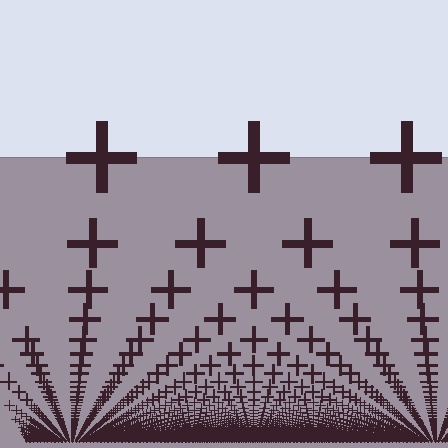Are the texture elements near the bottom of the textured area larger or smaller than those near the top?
Smaller. The gradient is inverted — elements near the bottom are smaller and denser.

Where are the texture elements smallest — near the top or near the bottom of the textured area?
Near the bottom.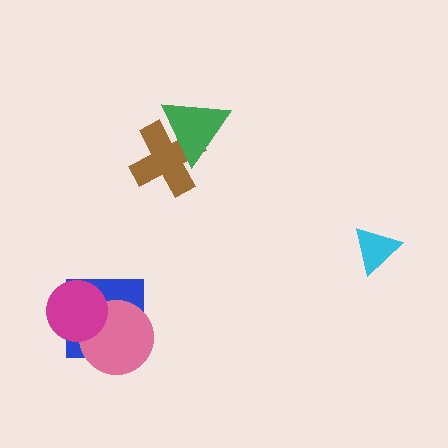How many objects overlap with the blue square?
2 objects overlap with the blue square.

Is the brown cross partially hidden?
Yes, it is partially covered by another shape.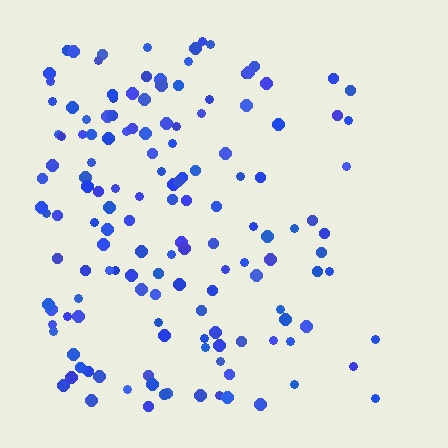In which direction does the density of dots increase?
From right to left, with the left side densest.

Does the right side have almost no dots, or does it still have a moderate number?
Still a moderate number, just noticeably fewer than the left.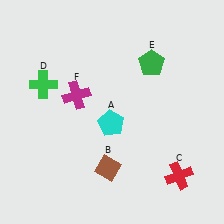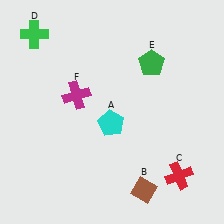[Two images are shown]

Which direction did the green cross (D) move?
The green cross (D) moved up.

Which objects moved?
The objects that moved are: the brown diamond (B), the green cross (D).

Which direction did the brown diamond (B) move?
The brown diamond (B) moved right.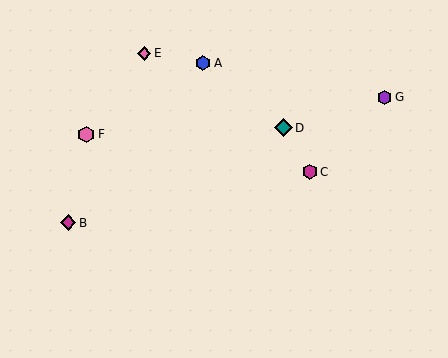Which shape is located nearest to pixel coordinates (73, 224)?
The magenta diamond (labeled B) at (68, 223) is nearest to that location.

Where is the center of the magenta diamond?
The center of the magenta diamond is at (68, 223).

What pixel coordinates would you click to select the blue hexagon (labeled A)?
Click at (203, 63) to select the blue hexagon A.